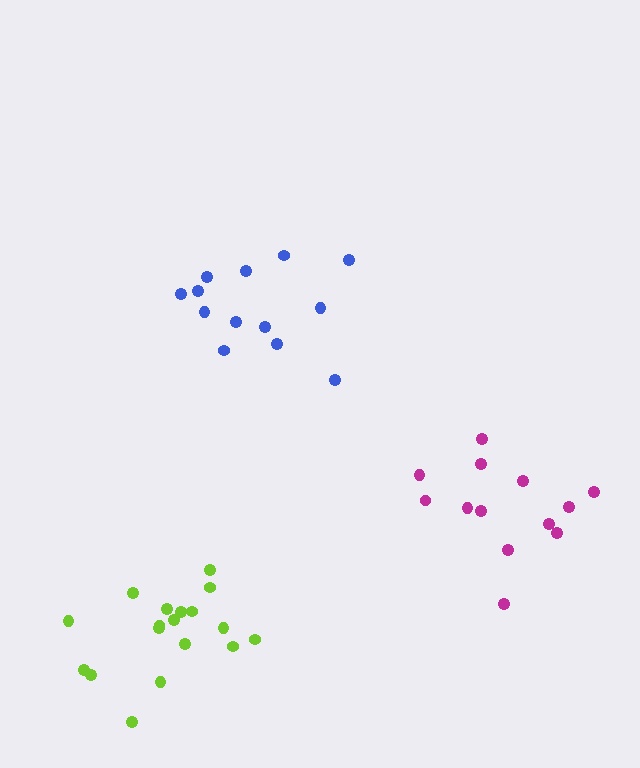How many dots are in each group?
Group 1: 13 dots, Group 2: 18 dots, Group 3: 13 dots (44 total).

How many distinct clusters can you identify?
There are 3 distinct clusters.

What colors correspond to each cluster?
The clusters are colored: blue, lime, magenta.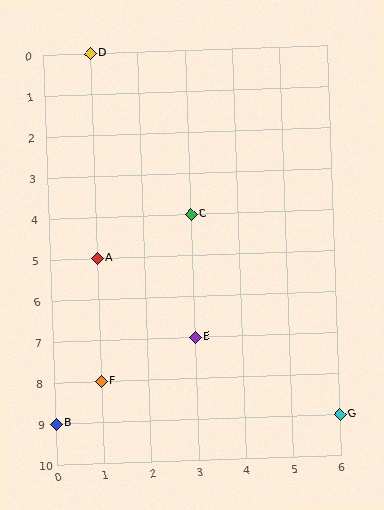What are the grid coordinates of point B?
Point B is at grid coordinates (0, 9).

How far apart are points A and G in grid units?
Points A and G are 5 columns and 4 rows apart (about 6.4 grid units diagonally).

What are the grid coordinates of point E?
Point E is at grid coordinates (3, 7).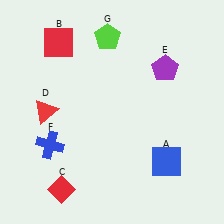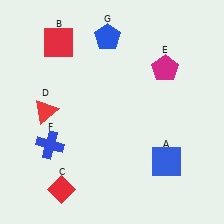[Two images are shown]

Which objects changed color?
E changed from purple to magenta. G changed from lime to blue.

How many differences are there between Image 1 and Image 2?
There are 2 differences between the two images.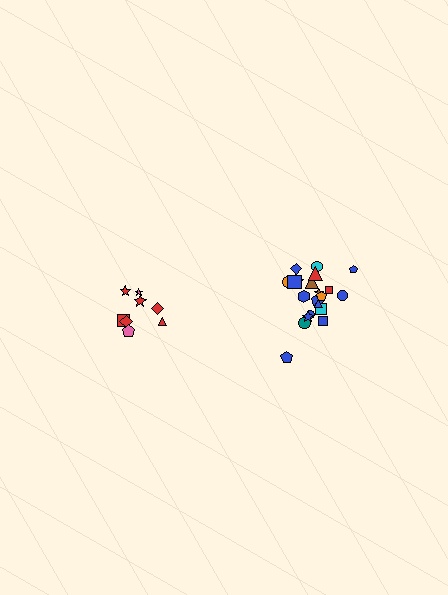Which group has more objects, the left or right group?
The right group.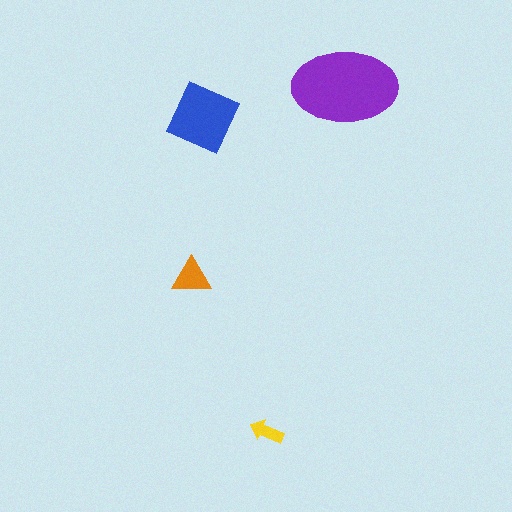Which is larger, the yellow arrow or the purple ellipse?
The purple ellipse.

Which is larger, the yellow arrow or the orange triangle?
The orange triangle.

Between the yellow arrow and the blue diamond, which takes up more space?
The blue diamond.